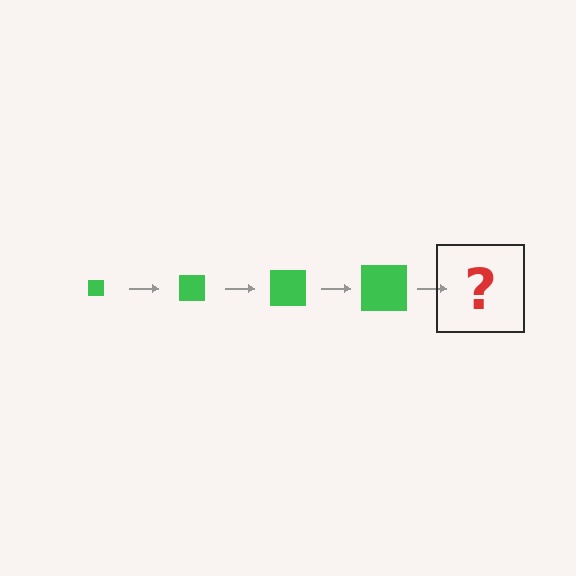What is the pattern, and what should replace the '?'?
The pattern is that the square gets progressively larger each step. The '?' should be a green square, larger than the previous one.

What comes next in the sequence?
The next element should be a green square, larger than the previous one.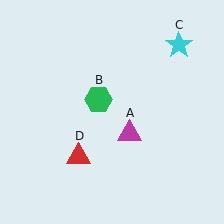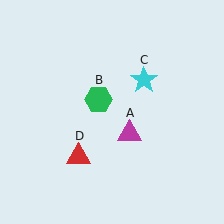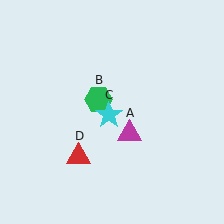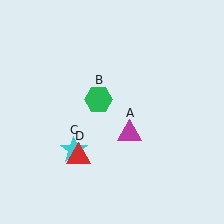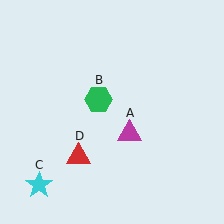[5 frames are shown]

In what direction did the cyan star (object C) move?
The cyan star (object C) moved down and to the left.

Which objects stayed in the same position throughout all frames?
Magenta triangle (object A) and green hexagon (object B) and red triangle (object D) remained stationary.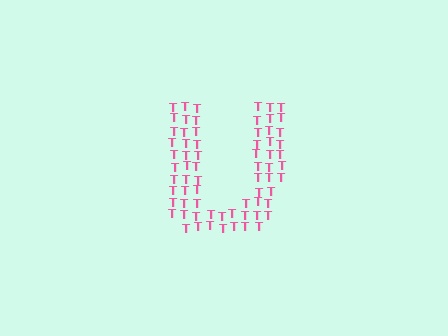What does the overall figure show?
The overall figure shows the letter U.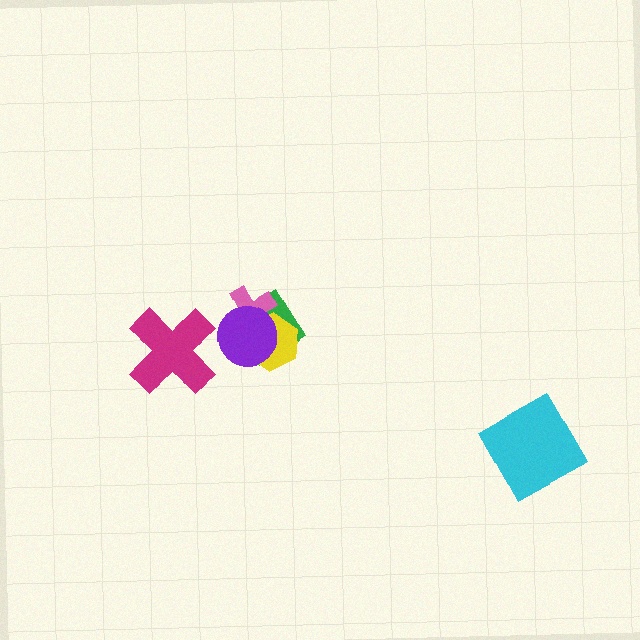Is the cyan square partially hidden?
No, no other shape covers it.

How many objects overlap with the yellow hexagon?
3 objects overlap with the yellow hexagon.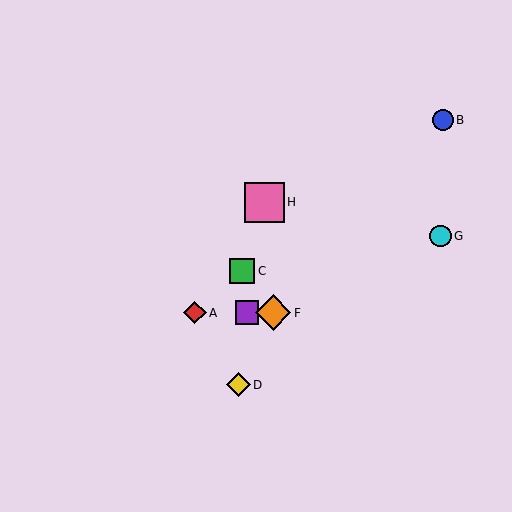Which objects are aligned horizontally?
Objects A, E, F are aligned horizontally.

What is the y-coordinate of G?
Object G is at y≈236.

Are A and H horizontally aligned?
No, A is at y≈313 and H is at y≈202.